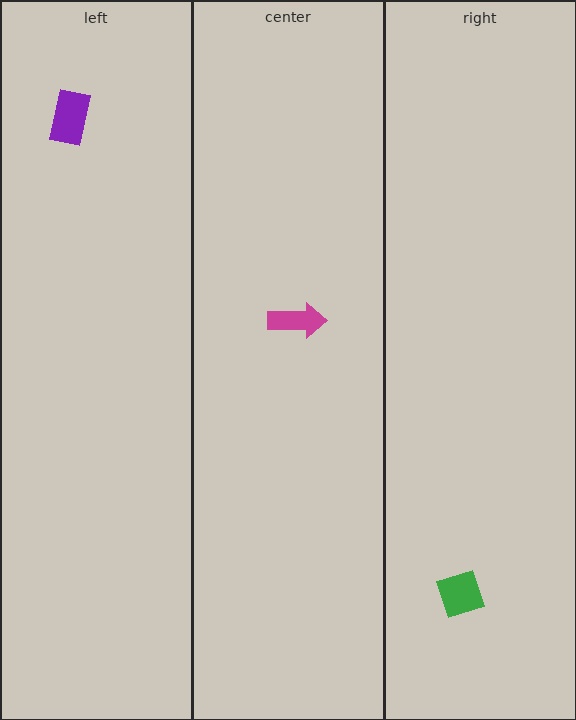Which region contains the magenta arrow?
The center region.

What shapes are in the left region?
The purple rectangle.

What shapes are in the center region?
The magenta arrow.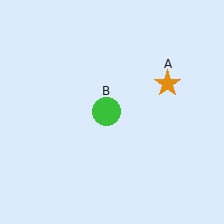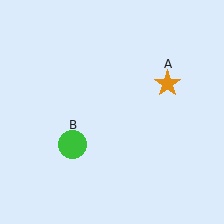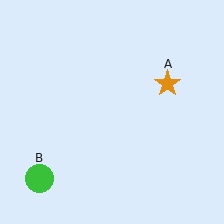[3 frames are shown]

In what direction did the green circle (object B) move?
The green circle (object B) moved down and to the left.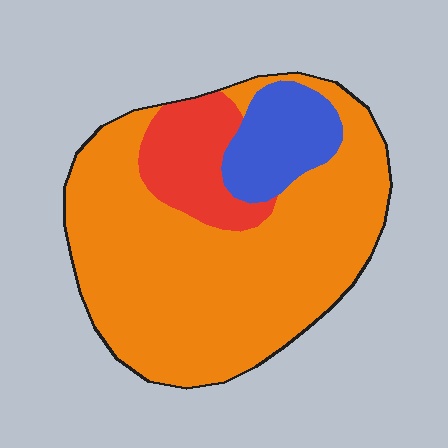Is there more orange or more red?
Orange.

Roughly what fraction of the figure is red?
Red covers about 15% of the figure.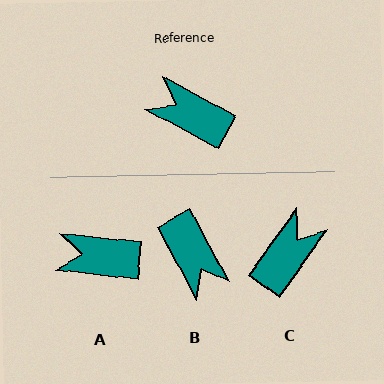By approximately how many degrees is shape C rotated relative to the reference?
Approximately 97 degrees clockwise.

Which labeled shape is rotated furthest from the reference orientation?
B, about 147 degrees away.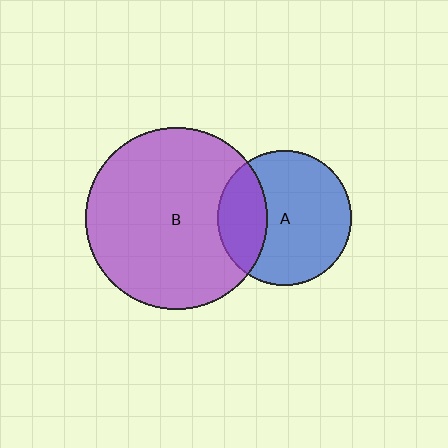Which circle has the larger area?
Circle B (purple).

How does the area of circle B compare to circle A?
Approximately 1.8 times.